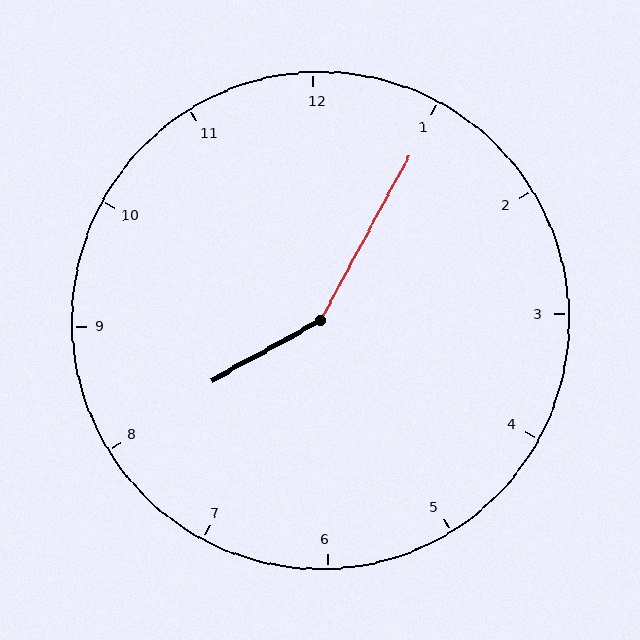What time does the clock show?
8:05.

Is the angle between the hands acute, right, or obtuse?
It is obtuse.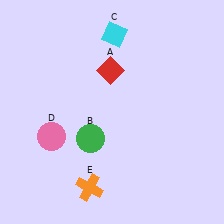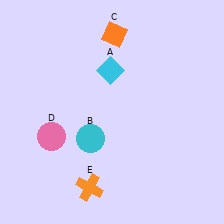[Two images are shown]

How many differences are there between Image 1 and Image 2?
There are 3 differences between the two images.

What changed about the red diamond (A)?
In Image 1, A is red. In Image 2, it changed to cyan.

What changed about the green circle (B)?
In Image 1, B is green. In Image 2, it changed to cyan.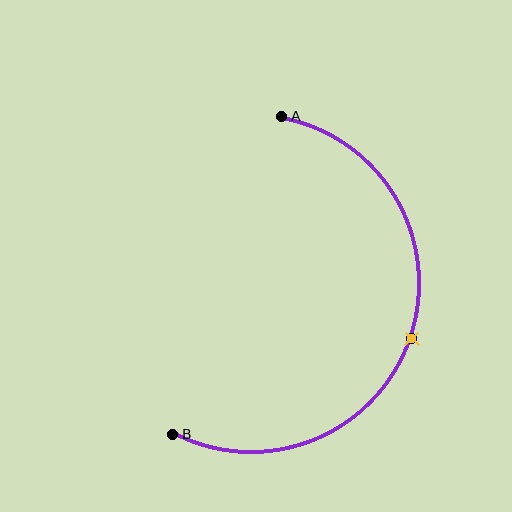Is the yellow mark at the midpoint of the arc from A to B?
Yes. The yellow mark lies on the arc at equal arc-length from both A and B — it is the arc midpoint.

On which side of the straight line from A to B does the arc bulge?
The arc bulges to the right of the straight line connecting A and B.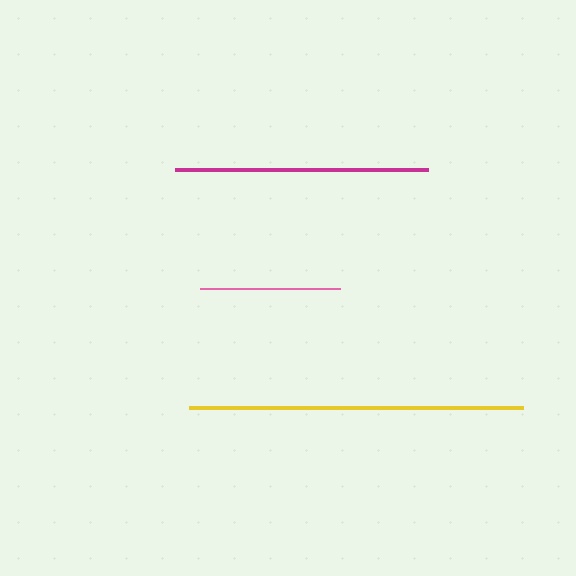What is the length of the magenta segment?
The magenta segment is approximately 253 pixels long.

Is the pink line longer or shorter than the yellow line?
The yellow line is longer than the pink line.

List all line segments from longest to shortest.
From longest to shortest: yellow, magenta, pink.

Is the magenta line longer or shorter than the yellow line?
The yellow line is longer than the magenta line.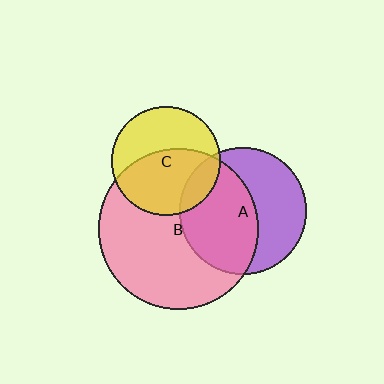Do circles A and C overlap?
Yes.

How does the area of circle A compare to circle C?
Approximately 1.3 times.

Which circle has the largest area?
Circle B (pink).